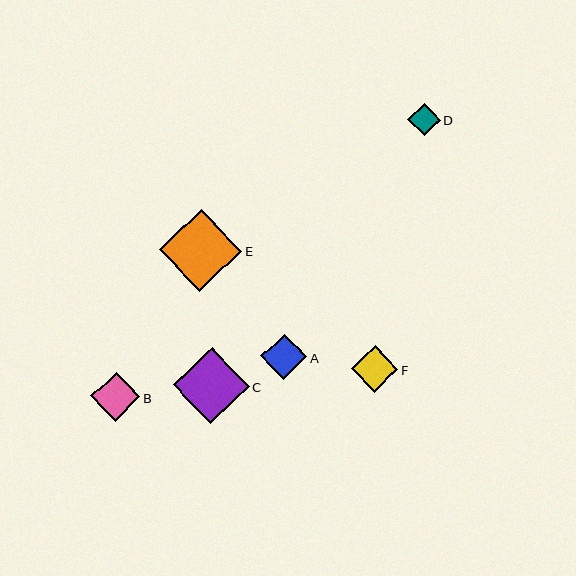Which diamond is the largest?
Diamond E is the largest with a size of approximately 82 pixels.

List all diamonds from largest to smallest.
From largest to smallest: E, C, B, F, A, D.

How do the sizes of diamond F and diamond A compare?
Diamond F and diamond A are approximately the same size.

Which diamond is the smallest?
Diamond D is the smallest with a size of approximately 33 pixels.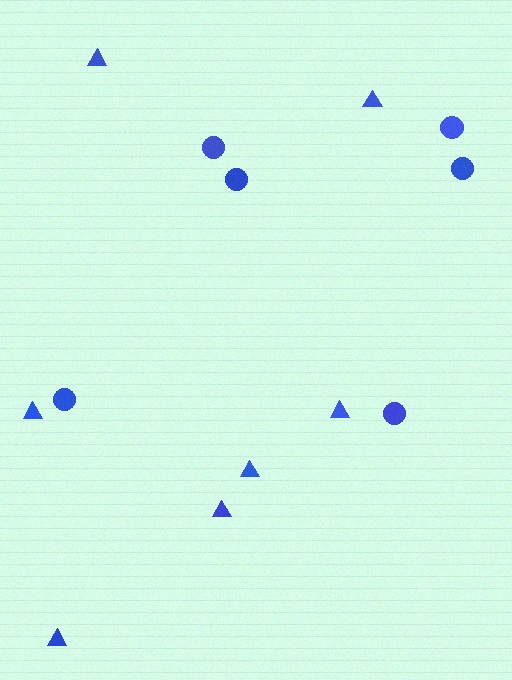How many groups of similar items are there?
There are 2 groups: one group of triangles (7) and one group of circles (6).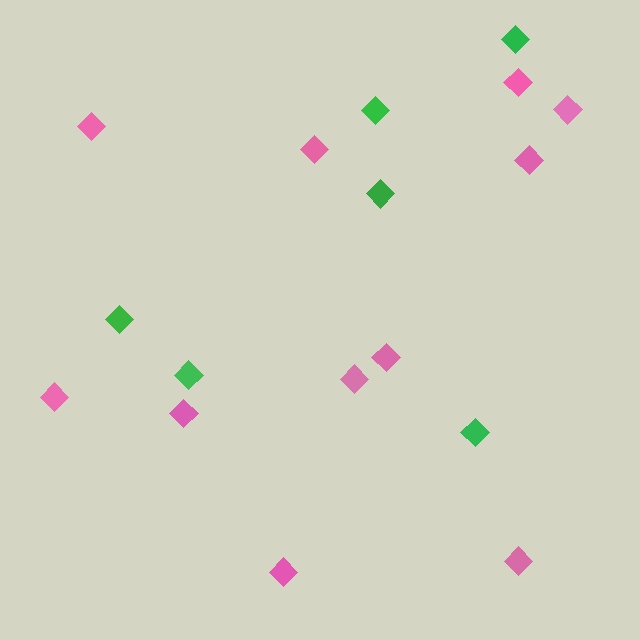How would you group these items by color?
There are 2 groups: one group of green diamonds (6) and one group of pink diamonds (11).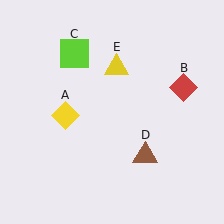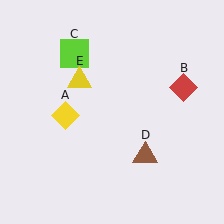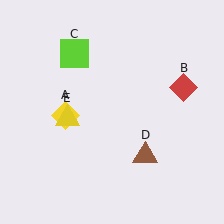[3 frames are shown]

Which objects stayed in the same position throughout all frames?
Yellow diamond (object A) and red diamond (object B) and lime square (object C) and brown triangle (object D) remained stationary.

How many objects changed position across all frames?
1 object changed position: yellow triangle (object E).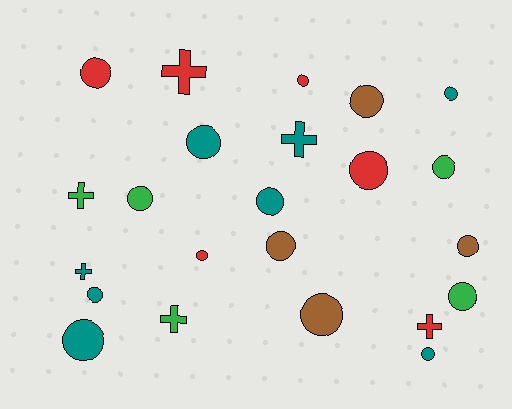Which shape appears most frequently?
Circle, with 17 objects.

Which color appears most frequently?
Teal, with 8 objects.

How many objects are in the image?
There are 23 objects.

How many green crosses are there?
There are 2 green crosses.